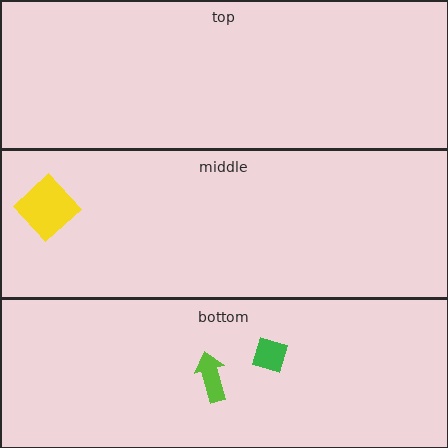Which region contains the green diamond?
The bottom region.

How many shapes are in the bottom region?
2.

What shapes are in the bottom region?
The lime arrow, the green diamond.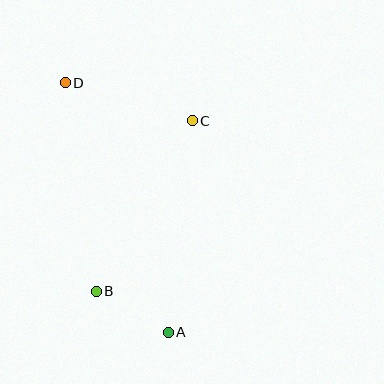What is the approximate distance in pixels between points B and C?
The distance between B and C is approximately 196 pixels.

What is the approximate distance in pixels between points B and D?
The distance between B and D is approximately 211 pixels.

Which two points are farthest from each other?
Points A and D are farthest from each other.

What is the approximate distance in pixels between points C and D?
The distance between C and D is approximately 133 pixels.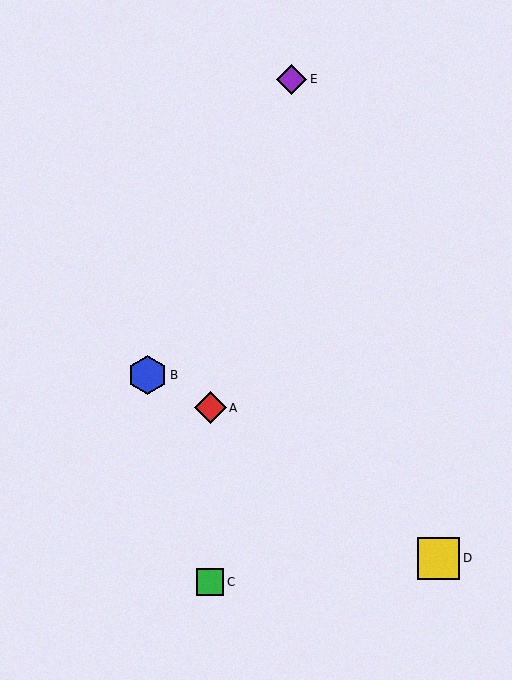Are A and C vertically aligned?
Yes, both are at x≈210.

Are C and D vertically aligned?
No, C is at x≈210 and D is at x≈439.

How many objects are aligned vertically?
2 objects (A, C) are aligned vertically.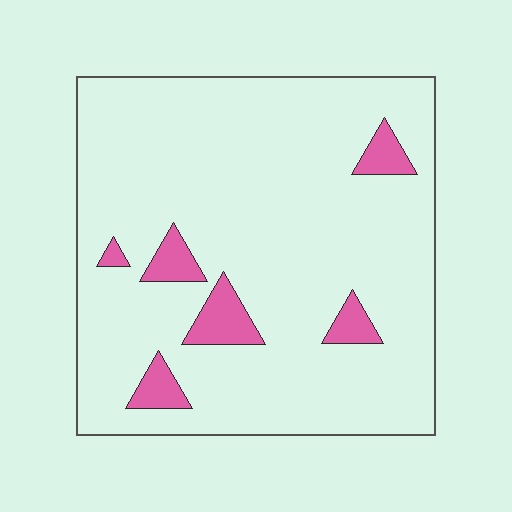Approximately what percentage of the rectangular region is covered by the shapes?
Approximately 10%.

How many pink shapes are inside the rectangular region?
6.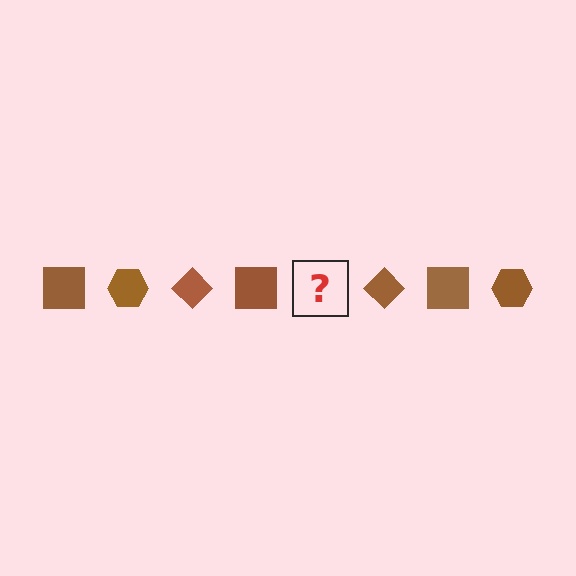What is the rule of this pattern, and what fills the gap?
The rule is that the pattern cycles through square, hexagon, diamond shapes in brown. The gap should be filled with a brown hexagon.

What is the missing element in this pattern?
The missing element is a brown hexagon.